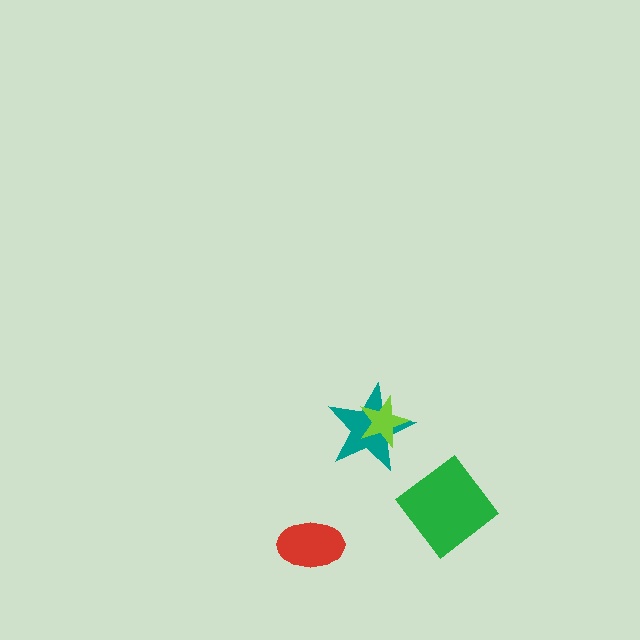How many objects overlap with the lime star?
1 object overlaps with the lime star.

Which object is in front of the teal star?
The lime star is in front of the teal star.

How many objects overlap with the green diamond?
0 objects overlap with the green diamond.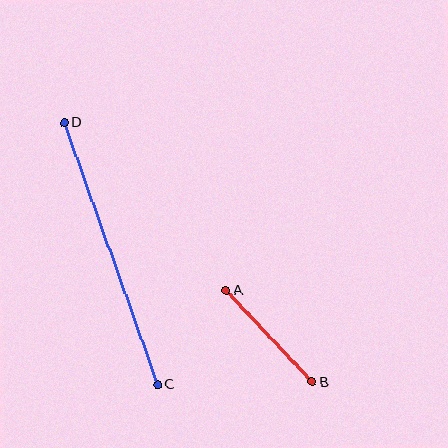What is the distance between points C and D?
The distance is approximately 278 pixels.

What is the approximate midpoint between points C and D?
The midpoint is at approximately (111, 254) pixels.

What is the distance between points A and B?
The distance is approximately 126 pixels.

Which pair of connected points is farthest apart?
Points C and D are farthest apart.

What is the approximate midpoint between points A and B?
The midpoint is at approximately (269, 336) pixels.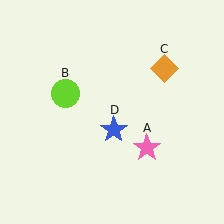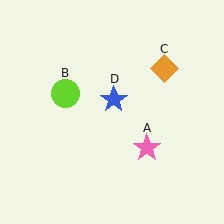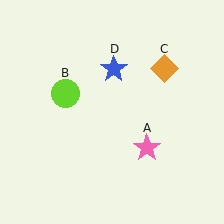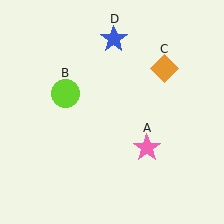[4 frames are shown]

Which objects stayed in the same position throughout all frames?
Pink star (object A) and lime circle (object B) and orange diamond (object C) remained stationary.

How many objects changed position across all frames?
1 object changed position: blue star (object D).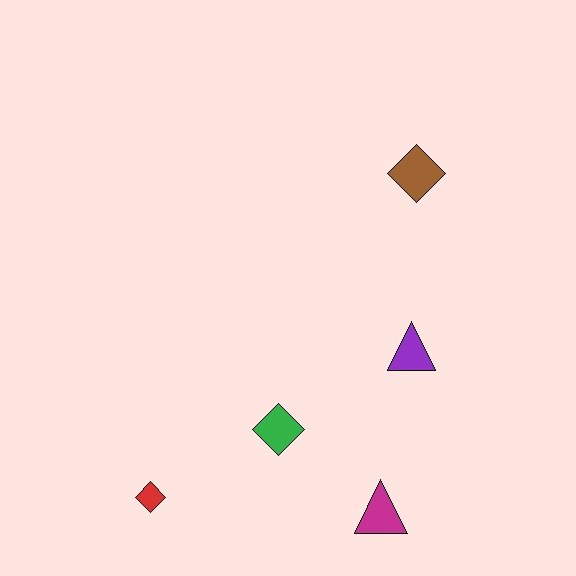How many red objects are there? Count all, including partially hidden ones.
There is 1 red object.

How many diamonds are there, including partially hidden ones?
There are 3 diamonds.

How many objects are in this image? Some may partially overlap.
There are 5 objects.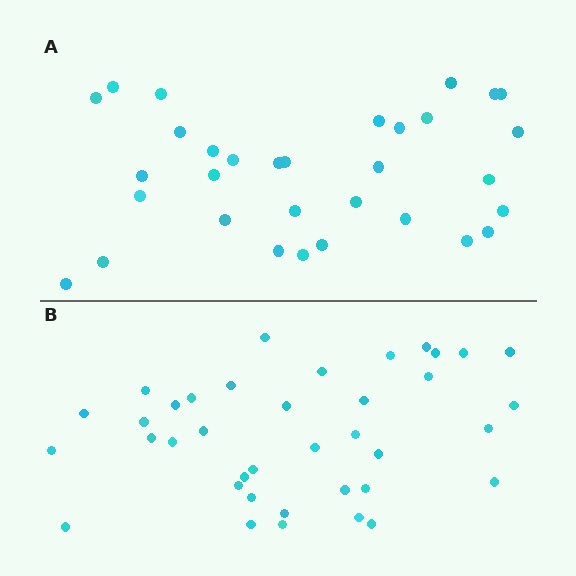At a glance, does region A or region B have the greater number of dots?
Region B (the bottom region) has more dots.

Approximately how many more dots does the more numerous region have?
Region B has about 6 more dots than region A.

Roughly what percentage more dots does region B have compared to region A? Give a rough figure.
About 20% more.